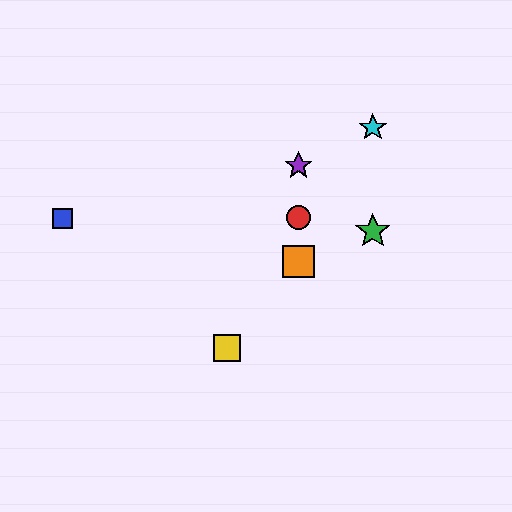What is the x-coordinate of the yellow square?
The yellow square is at x≈227.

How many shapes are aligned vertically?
3 shapes (the red circle, the purple star, the orange square) are aligned vertically.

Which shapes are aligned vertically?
The red circle, the purple star, the orange square are aligned vertically.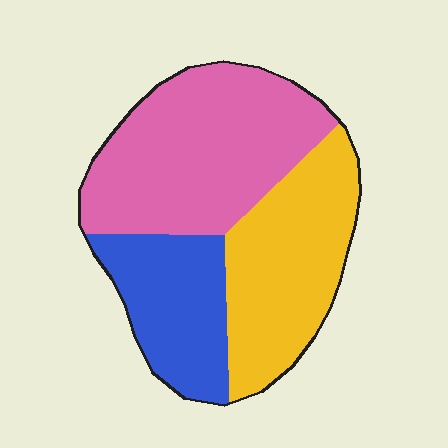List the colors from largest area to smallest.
From largest to smallest: pink, yellow, blue.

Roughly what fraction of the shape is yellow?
Yellow covers about 35% of the shape.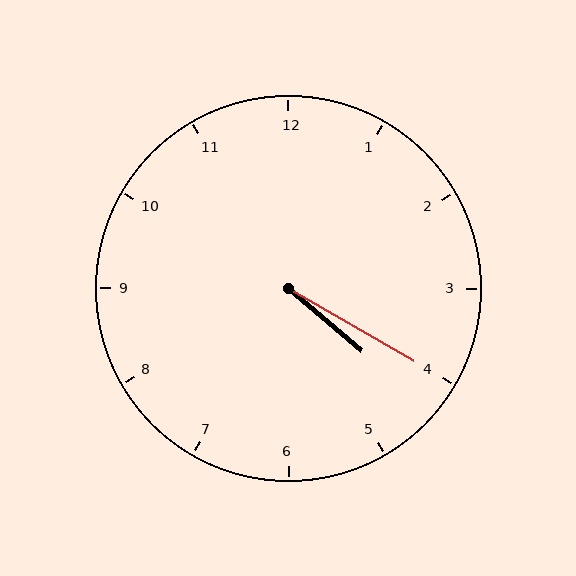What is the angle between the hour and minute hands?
Approximately 10 degrees.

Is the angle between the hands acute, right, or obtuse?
It is acute.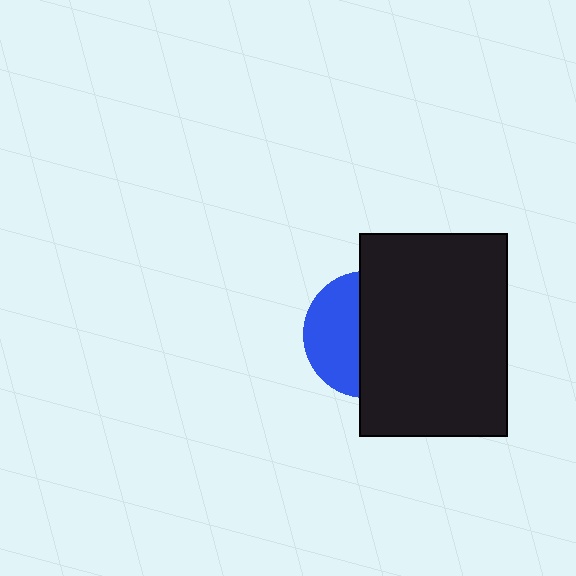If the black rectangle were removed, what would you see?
You would see the complete blue circle.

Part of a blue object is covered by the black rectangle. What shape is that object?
It is a circle.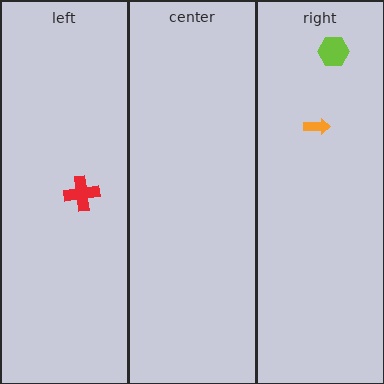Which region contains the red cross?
The left region.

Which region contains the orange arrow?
The right region.